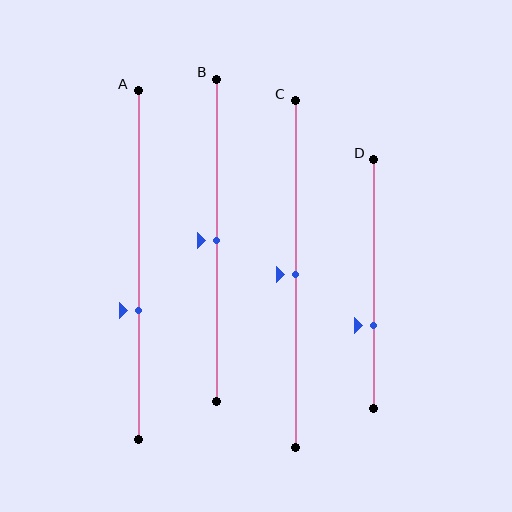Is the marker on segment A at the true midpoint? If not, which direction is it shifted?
No, the marker on segment A is shifted downward by about 13% of the segment length.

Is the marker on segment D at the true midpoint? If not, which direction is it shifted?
No, the marker on segment D is shifted downward by about 16% of the segment length.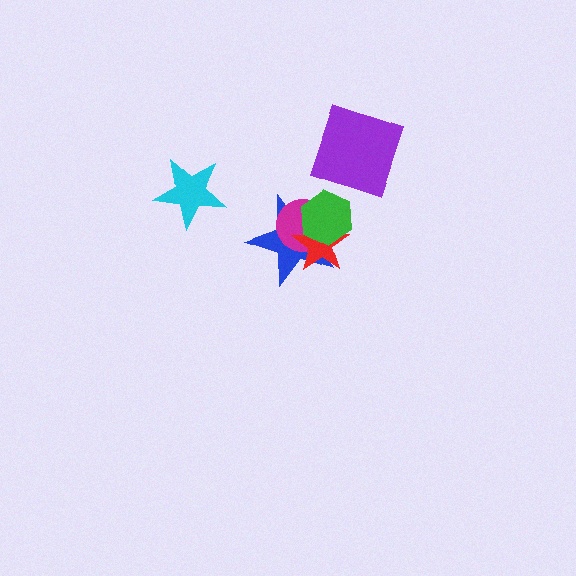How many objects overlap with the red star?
3 objects overlap with the red star.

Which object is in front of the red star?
The green hexagon is in front of the red star.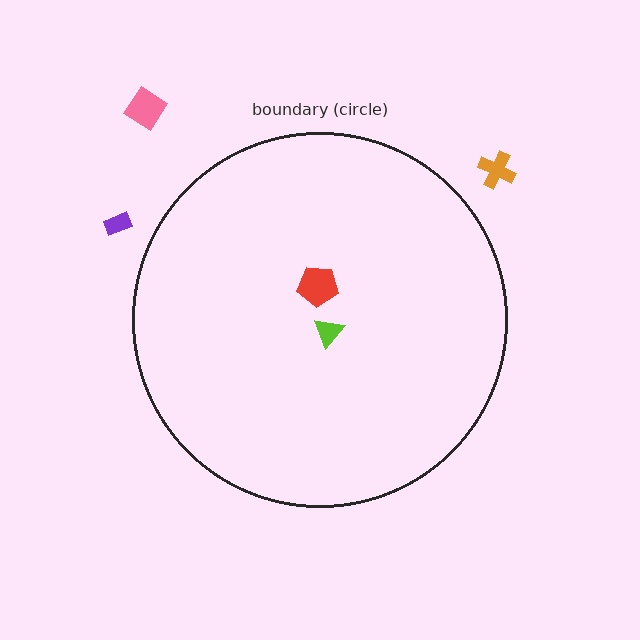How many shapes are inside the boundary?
2 inside, 3 outside.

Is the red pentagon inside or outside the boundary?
Inside.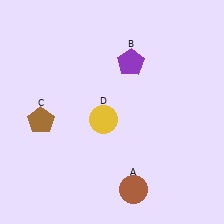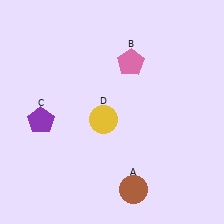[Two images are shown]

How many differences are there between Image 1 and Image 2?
There are 2 differences between the two images.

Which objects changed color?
B changed from purple to pink. C changed from brown to purple.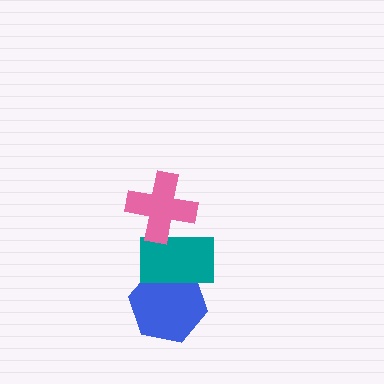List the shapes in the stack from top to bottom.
From top to bottom: the pink cross, the teal rectangle, the blue hexagon.